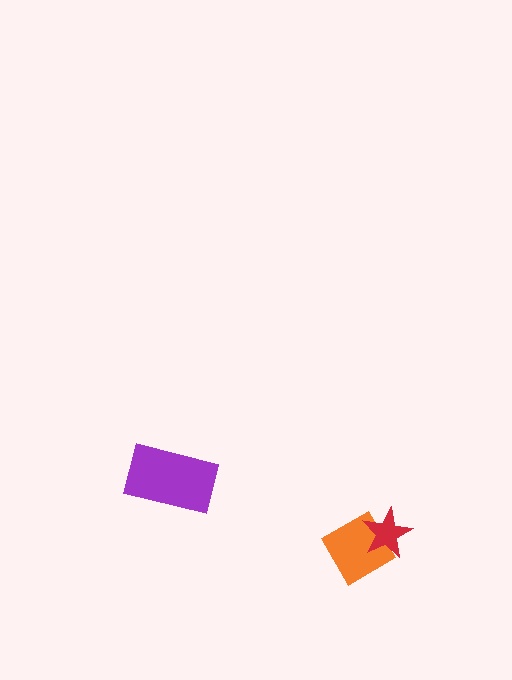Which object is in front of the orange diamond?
The red star is in front of the orange diamond.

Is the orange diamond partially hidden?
Yes, it is partially covered by another shape.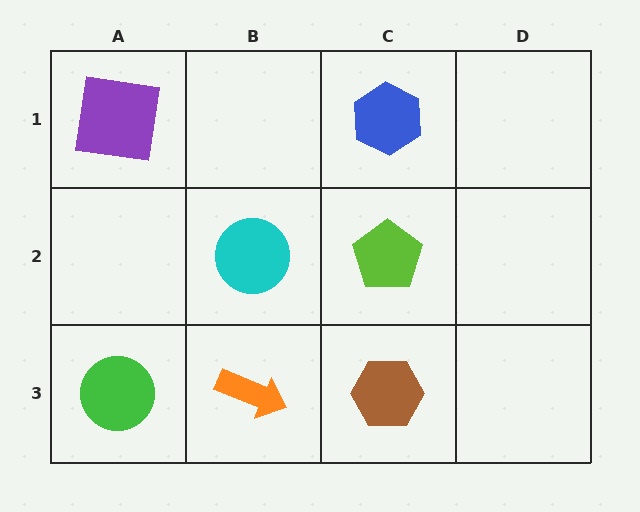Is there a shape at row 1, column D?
No, that cell is empty.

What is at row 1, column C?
A blue hexagon.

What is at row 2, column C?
A lime pentagon.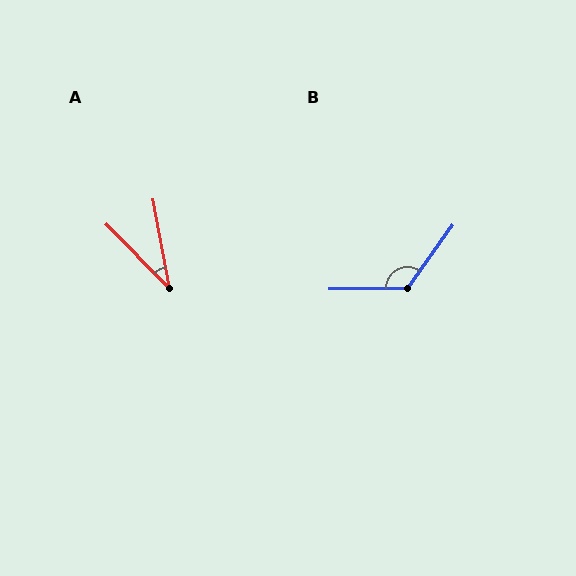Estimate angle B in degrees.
Approximately 126 degrees.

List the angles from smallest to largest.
A (34°), B (126°).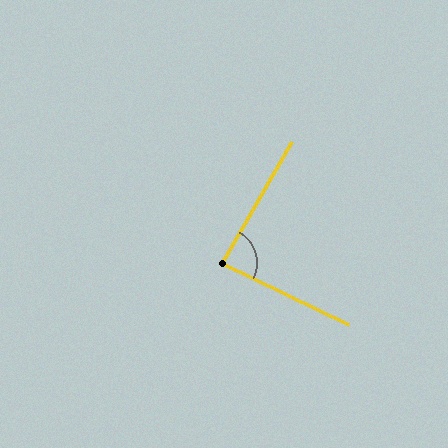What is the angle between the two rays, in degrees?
Approximately 86 degrees.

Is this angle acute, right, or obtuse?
It is approximately a right angle.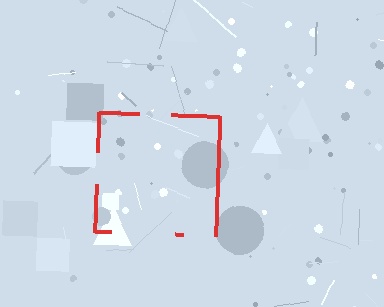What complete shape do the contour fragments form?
The contour fragments form a square.